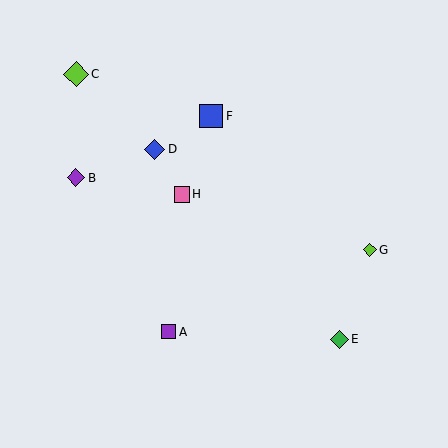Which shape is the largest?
The lime diamond (labeled C) is the largest.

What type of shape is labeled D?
Shape D is a blue diamond.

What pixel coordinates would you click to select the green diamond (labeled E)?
Click at (339, 339) to select the green diamond E.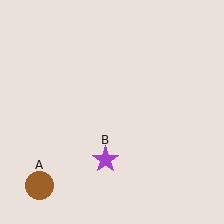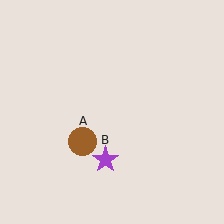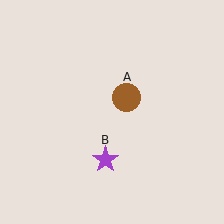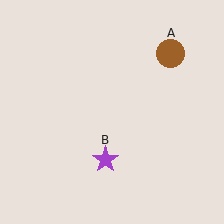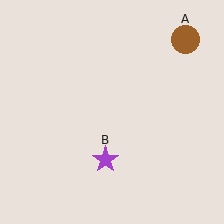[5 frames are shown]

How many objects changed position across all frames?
1 object changed position: brown circle (object A).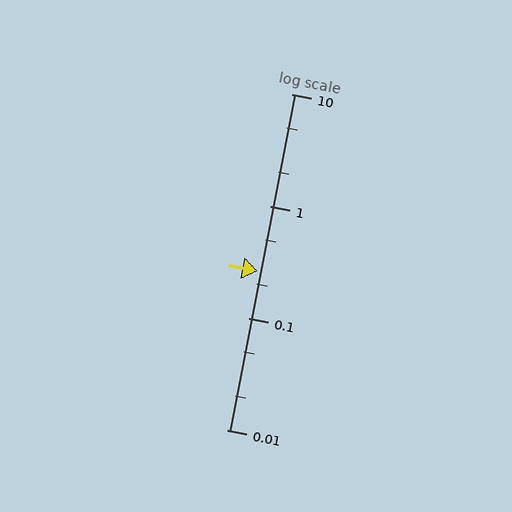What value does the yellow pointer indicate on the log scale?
The pointer indicates approximately 0.26.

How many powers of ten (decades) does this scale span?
The scale spans 3 decades, from 0.01 to 10.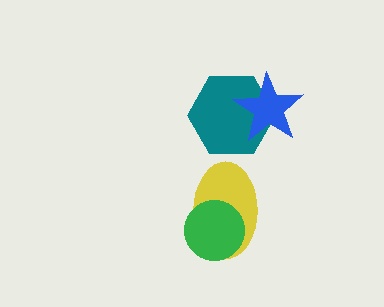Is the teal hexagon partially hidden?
Yes, it is partially covered by another shape.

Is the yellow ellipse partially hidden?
Yes, it is partially covered by another shape.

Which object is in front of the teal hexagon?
The blue star is in front of the teal hexagon.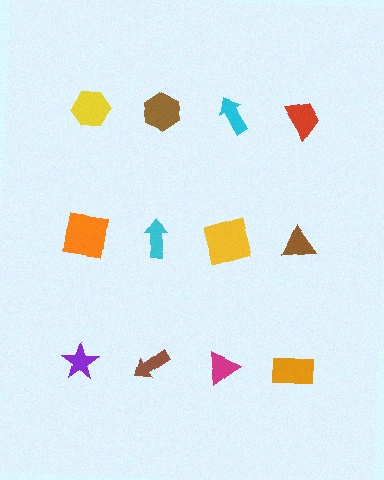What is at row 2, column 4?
A brown triangle.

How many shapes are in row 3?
4 shapes.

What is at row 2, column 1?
An orange square.